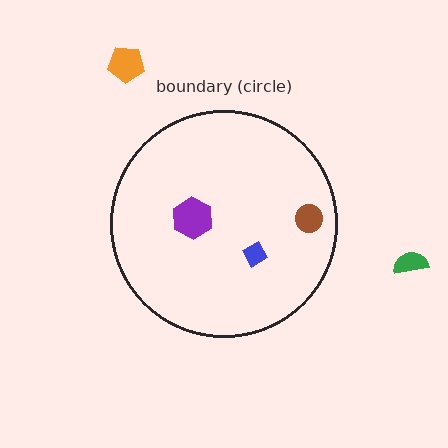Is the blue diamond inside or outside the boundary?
Inside.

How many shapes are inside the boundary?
3 inside, 2 outside.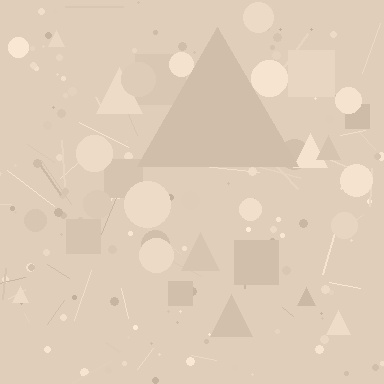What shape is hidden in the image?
A triangle is hidden in the image.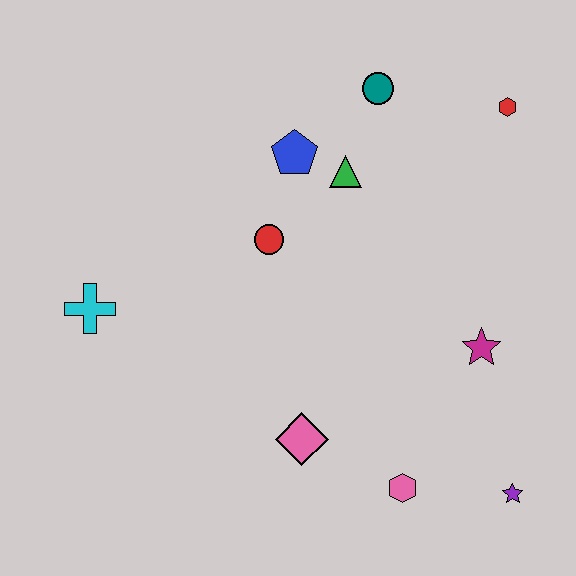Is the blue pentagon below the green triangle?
No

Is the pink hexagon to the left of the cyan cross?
No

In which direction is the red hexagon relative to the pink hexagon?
The red hexagon is above the pink hexagon.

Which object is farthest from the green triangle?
The purple star is farthest from the green triangle.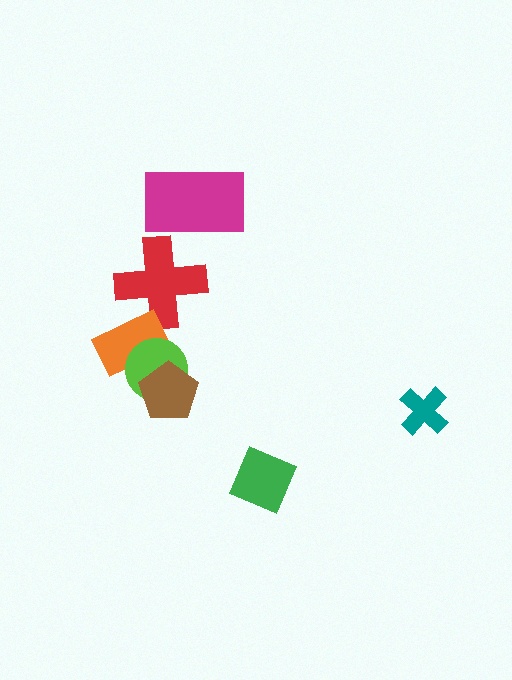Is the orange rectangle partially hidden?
Yes, it is partially covered by another shape.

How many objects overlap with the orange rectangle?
2 objects overlap with the orange rectangle.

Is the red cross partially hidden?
Yes, it is partially covered by another shape.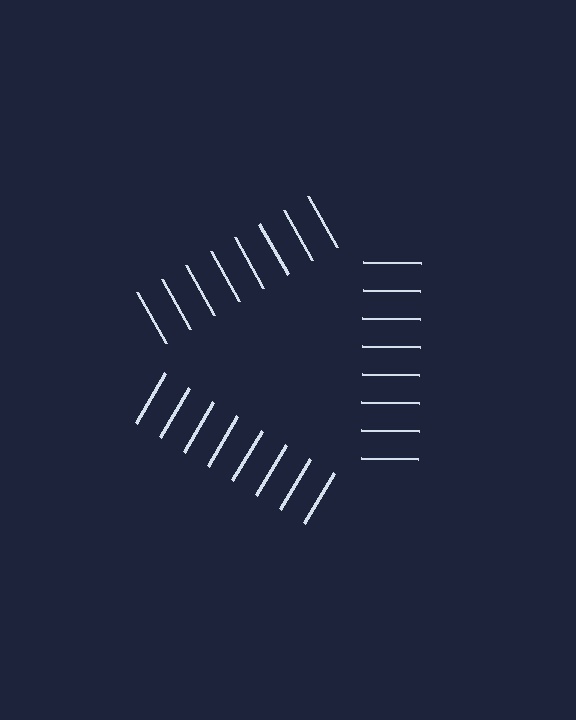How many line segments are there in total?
24 — 8 along each of the 3 edges.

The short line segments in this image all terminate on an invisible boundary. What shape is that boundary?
An illusory triangle — the line segments terminate on its edges but no continuous stroke is drawn.